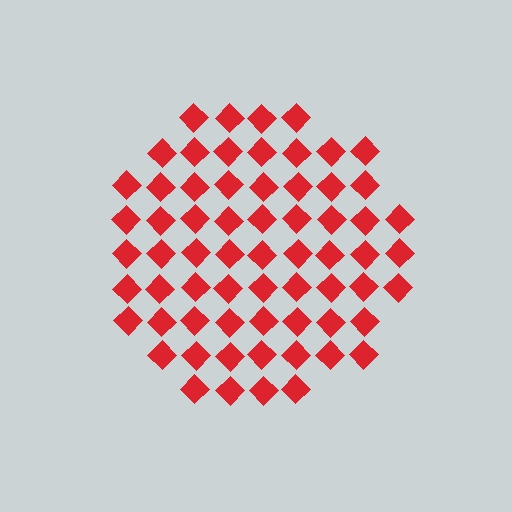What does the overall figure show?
The overall figure shows a circle.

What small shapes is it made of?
It is made of small diamonds.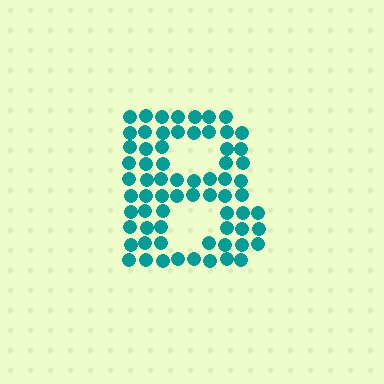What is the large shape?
The large shape is the letter B.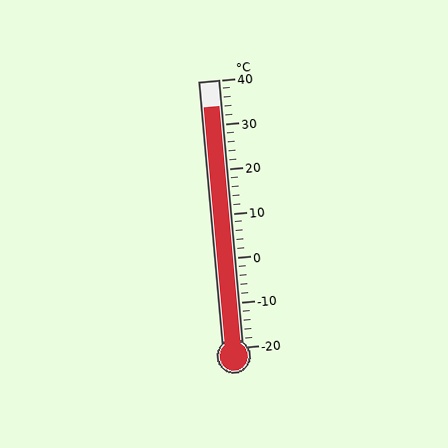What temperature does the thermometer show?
The thermometer shows approximately 34°C.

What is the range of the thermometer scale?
The thermometer scale ranges from -20°C to 40°C.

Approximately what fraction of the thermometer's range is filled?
The thermometer is filled to approximately 90% of its range.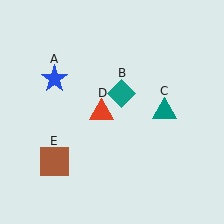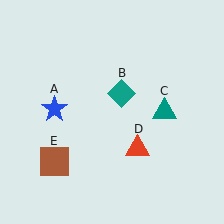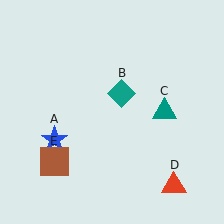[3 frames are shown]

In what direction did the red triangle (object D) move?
The red triangle (object D) moved down and to the right.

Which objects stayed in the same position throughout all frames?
Teal diamond (object B) and teal triangle (object C) and brown square (object E) remained stationary.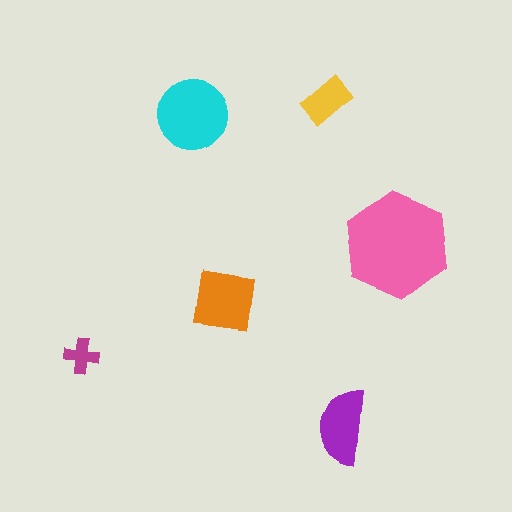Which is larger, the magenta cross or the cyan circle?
The cyan circle.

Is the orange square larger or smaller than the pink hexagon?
Smaller.